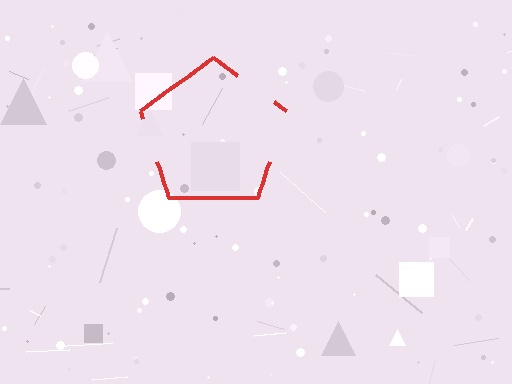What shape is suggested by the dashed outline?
The dashed outline suggests a pentagon.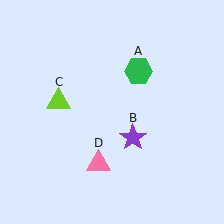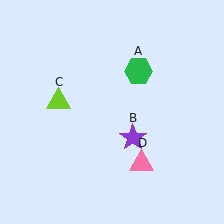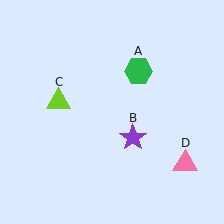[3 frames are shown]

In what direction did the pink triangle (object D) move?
The pink triangle (object D) moved right.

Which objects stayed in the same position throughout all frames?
Green hexagon (object A) and purple star (object B) and lime triangle (object C) remained stationary.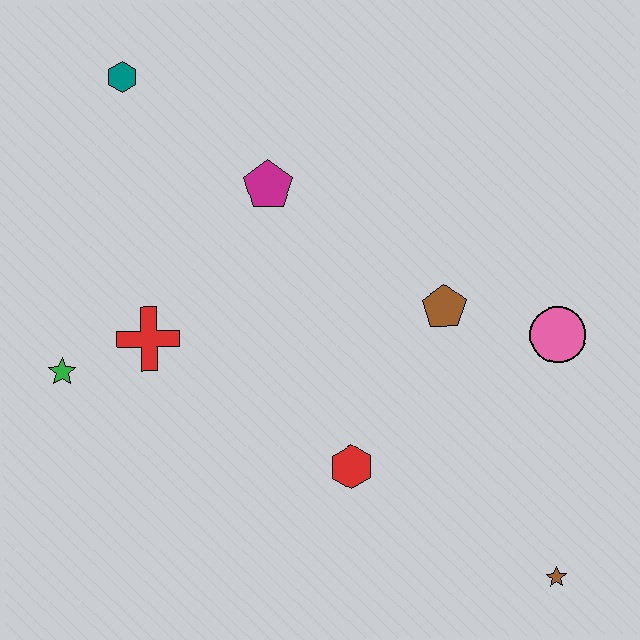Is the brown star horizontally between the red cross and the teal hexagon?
No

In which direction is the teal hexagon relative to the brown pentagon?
The teal hexagon is to the left of the brown pentagon.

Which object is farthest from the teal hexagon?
The brown star is farthest from the teal hexagon.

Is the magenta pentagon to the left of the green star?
No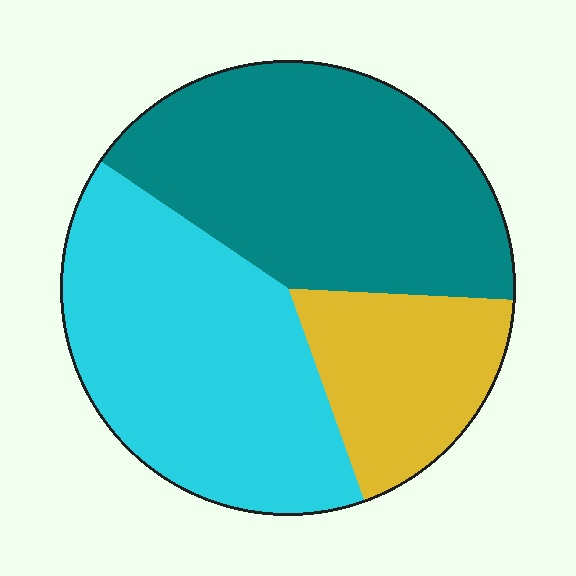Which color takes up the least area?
Yellow, at roughly 20%.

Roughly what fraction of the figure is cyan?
Cyan takes up about two fifths (2/5) of the figure.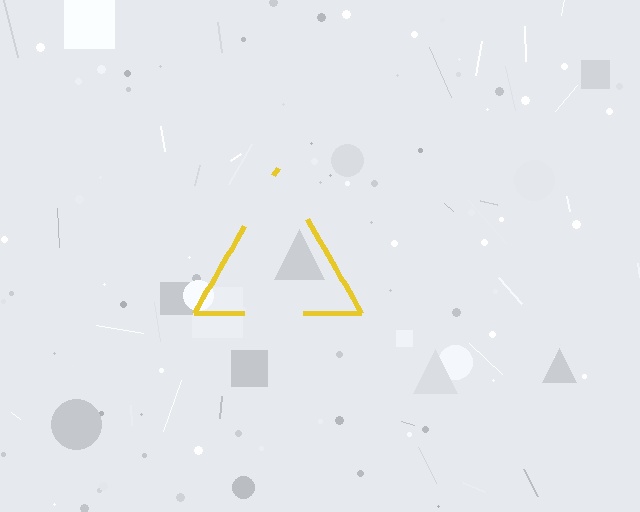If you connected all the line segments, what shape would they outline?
They would outline a triangle.